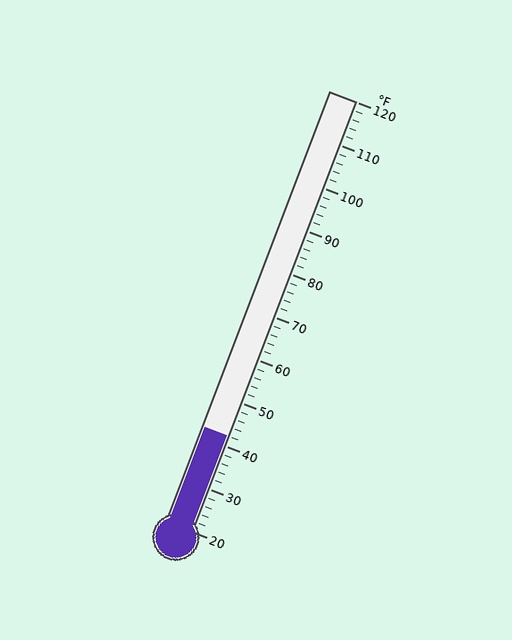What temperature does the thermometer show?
The thermometer shows approximately 42°F.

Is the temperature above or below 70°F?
The temperature is below 70°F.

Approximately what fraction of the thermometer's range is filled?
The thermometer is filled to approximately 20% of its range.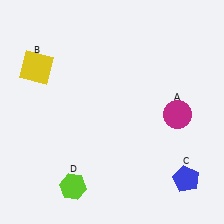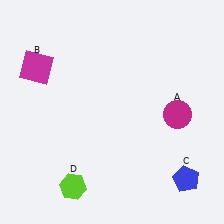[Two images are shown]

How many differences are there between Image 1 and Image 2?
There is 1 difference between the two images.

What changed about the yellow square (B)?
In Image 1, B is yellow. In Image 2, it changed to magenta.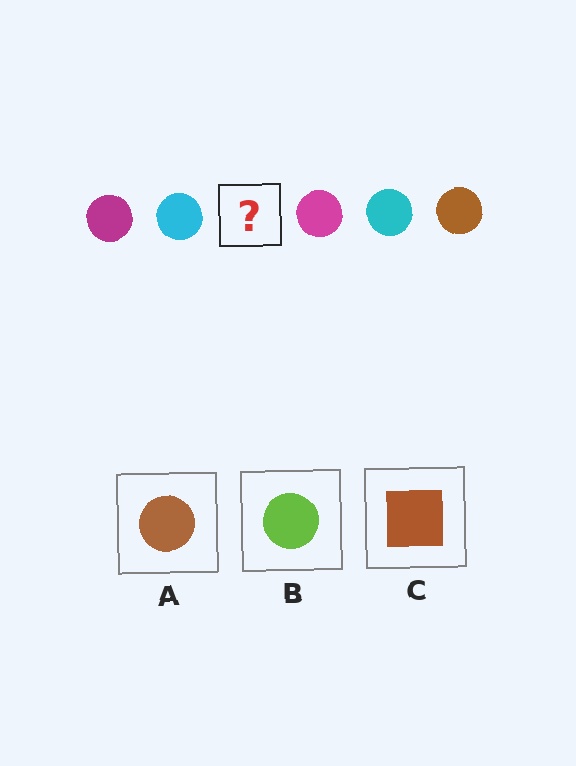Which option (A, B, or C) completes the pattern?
A.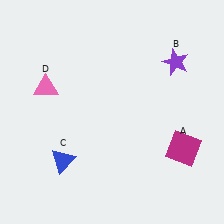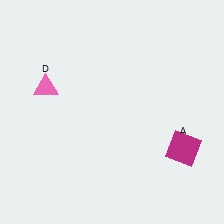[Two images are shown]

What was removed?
The purple star (B), the blue triangle (C) were removed in Image 2.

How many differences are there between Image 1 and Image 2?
There are 2 differences between the two images.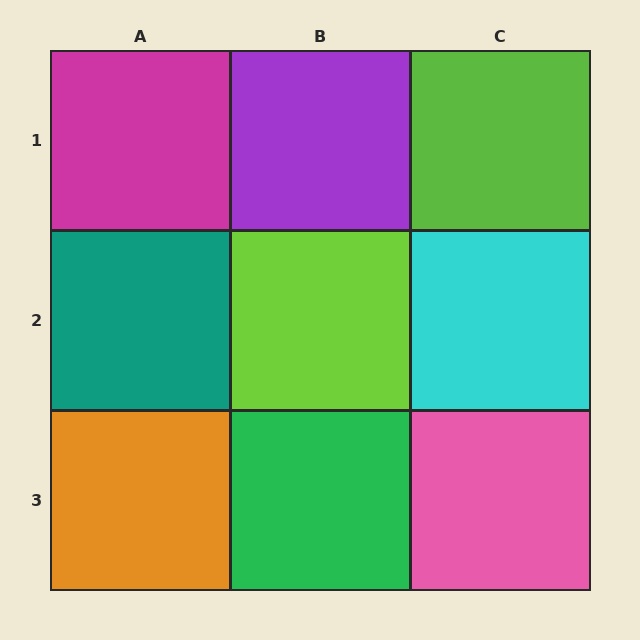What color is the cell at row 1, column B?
Purple.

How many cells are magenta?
1 cell is magenta.